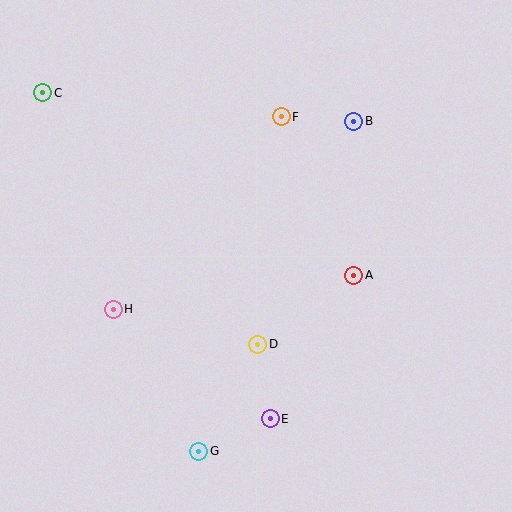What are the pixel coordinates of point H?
Point H is at (113, 309).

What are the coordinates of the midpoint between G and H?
The midpoint between G and H is at (156, 380).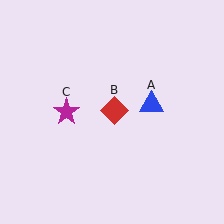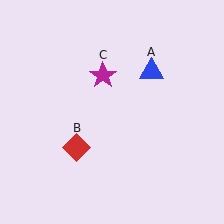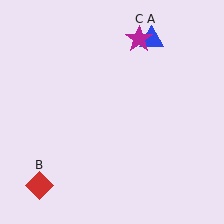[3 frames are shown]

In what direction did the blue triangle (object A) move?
The blue triangle (object A) moved up.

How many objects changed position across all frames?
3 objects changed position: blue triangle (object A), red diamond (object B), magenta star (object C).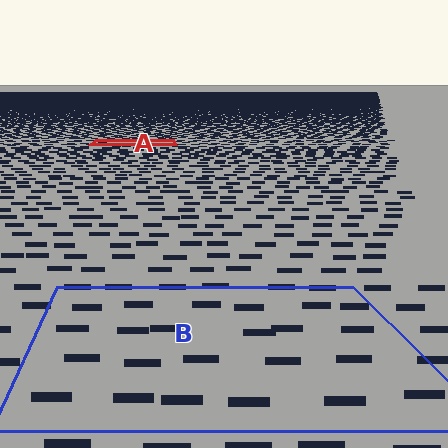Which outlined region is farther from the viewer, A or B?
Region A is farther from the viewer — the texture elements inside it appear smaller and more densely packed.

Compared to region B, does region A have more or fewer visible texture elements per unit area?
Region A has more texture elements per unit area — they are packed more densely because it is farther away.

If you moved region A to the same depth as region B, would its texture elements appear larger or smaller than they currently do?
They would appear larger. At a closer depth, the same texture elements are projected at a bigger on-screen size.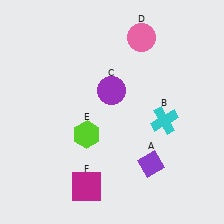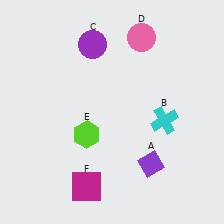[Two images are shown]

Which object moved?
The purple circle (C) moved up.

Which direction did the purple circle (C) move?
The purple circle (C) moved up.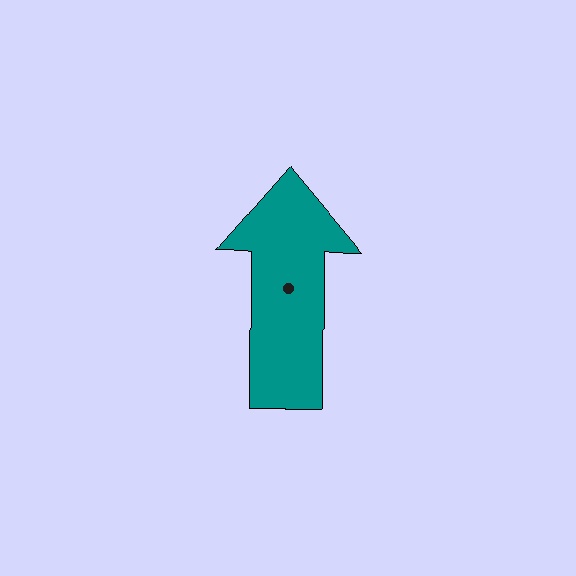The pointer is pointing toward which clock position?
Roughly 12 o'clock.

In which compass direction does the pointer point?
North.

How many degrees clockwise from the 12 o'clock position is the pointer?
Approximately 1 degrees.